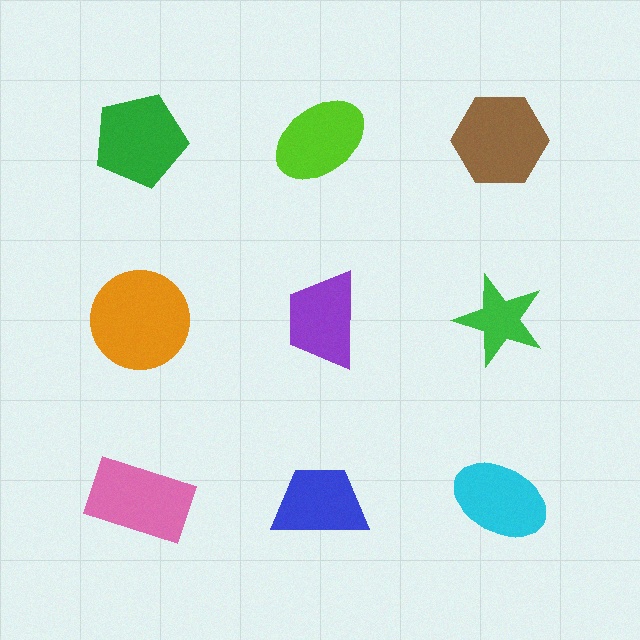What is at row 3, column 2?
A blue trapezoid.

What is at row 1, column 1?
A green pentagon.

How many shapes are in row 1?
3 shapes.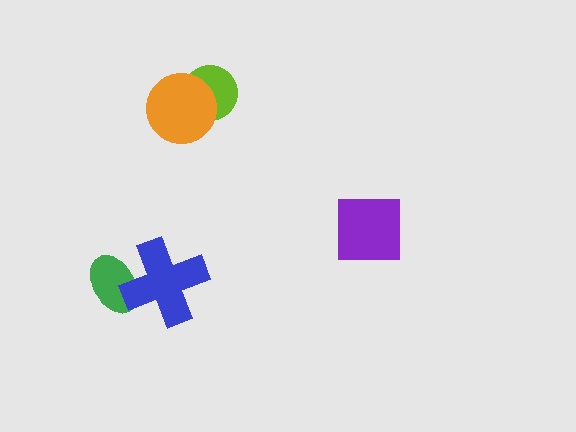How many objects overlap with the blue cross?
1 object overlaps with the blue cross.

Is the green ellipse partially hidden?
Yes, it is partially covered by another shape.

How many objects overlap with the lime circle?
1 object overlaps with the lime circle.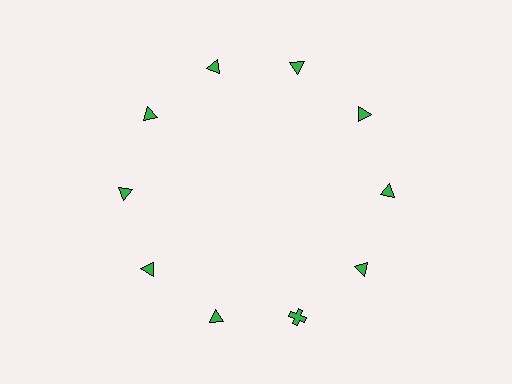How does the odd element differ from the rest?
It has a different shape: cross instead of triangle.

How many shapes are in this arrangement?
There are 10 shapes arranged in a ring pattern.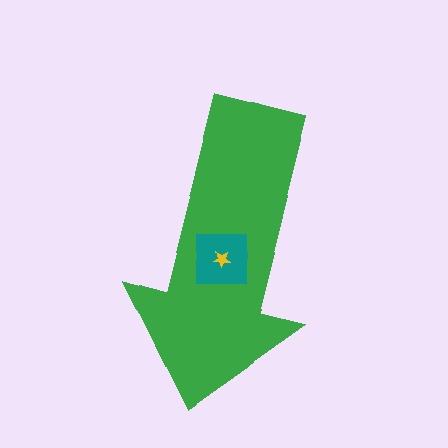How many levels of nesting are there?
3.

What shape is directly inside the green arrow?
The teal square.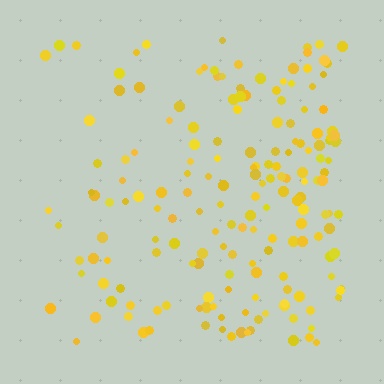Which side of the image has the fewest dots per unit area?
The left.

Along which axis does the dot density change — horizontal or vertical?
Horizontal.